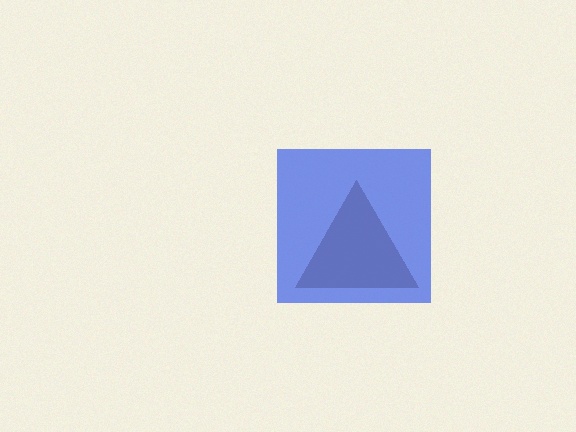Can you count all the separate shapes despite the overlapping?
Yes, there are 2 separate shapes.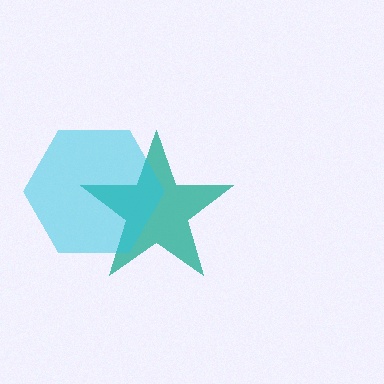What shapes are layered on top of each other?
The layered shapes are: a teal star, a cyan hexagon.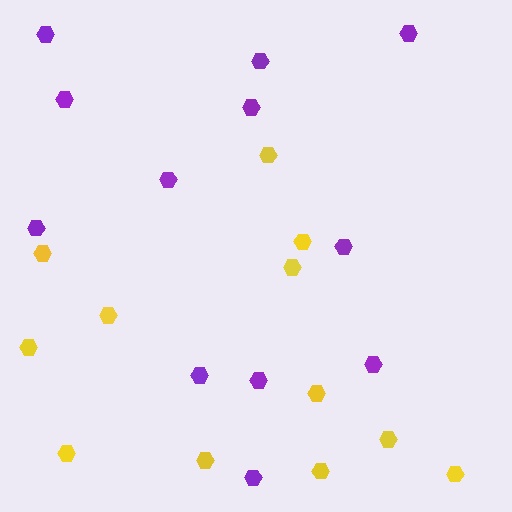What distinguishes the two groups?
There are 2 groups: one group of yellow hexagons (12) and one group of purple hexagons (12).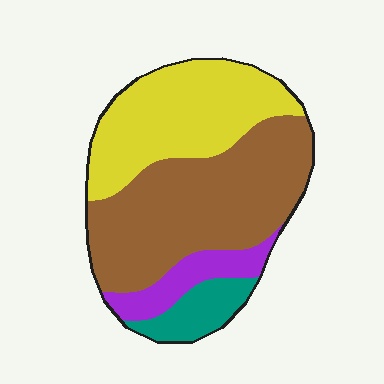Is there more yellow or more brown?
Brown.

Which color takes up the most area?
Brown, at roughly 45%.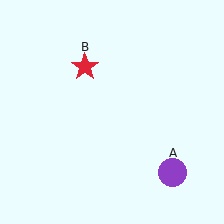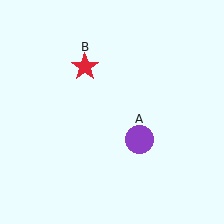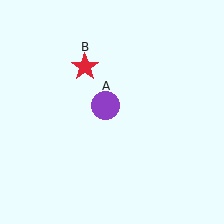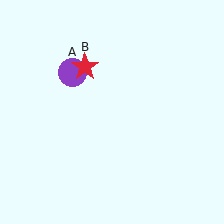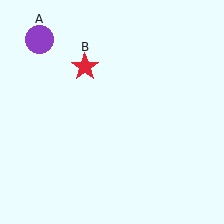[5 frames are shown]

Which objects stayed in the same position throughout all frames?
Red star (object B) remained stationary.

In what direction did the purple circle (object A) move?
The purple circle (object A) moved up and to the left.